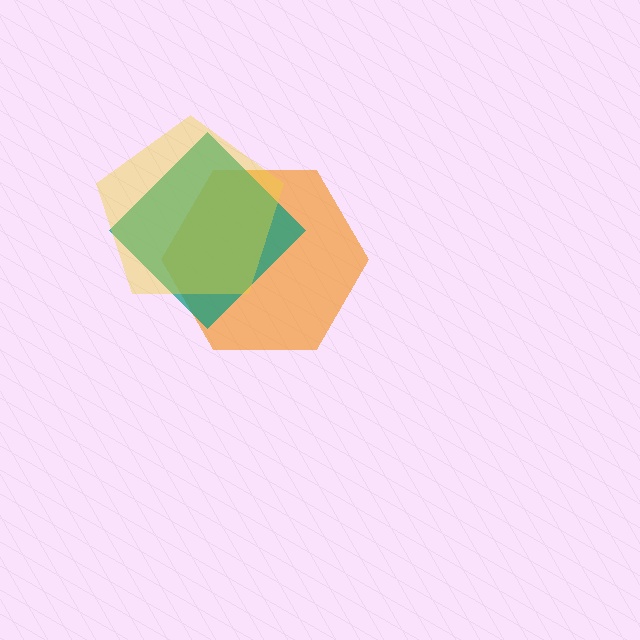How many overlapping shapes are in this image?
There are 3 overlapping shapes in the image.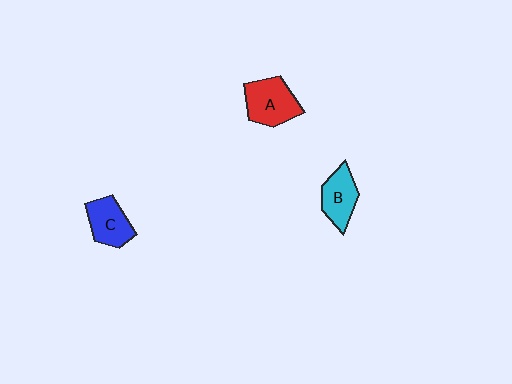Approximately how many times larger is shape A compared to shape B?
Approximately 1.3 times.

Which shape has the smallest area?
Shape B (cyan).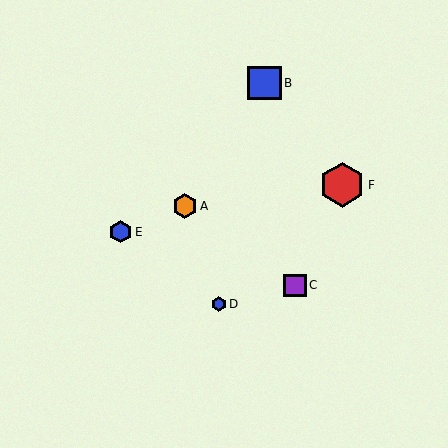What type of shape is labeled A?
Shape A is an orange hexagon.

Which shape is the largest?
The red hexagon (labeled F) is the largest.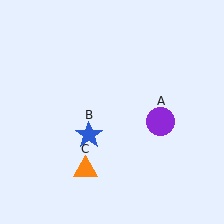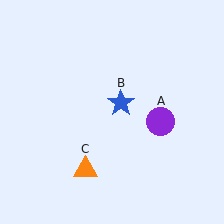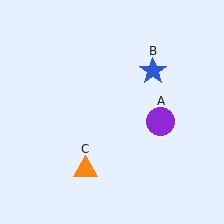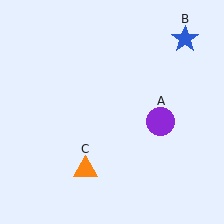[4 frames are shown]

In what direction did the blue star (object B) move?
The blue star (object B) moved up and to the right.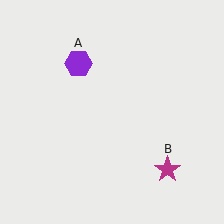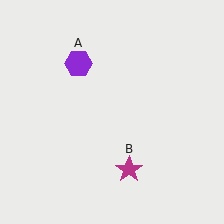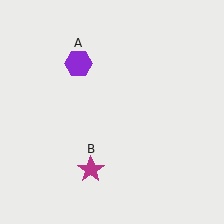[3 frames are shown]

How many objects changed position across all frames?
1 object changed position: magenta star (object B).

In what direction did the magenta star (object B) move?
The magenta star (object B) moved left.